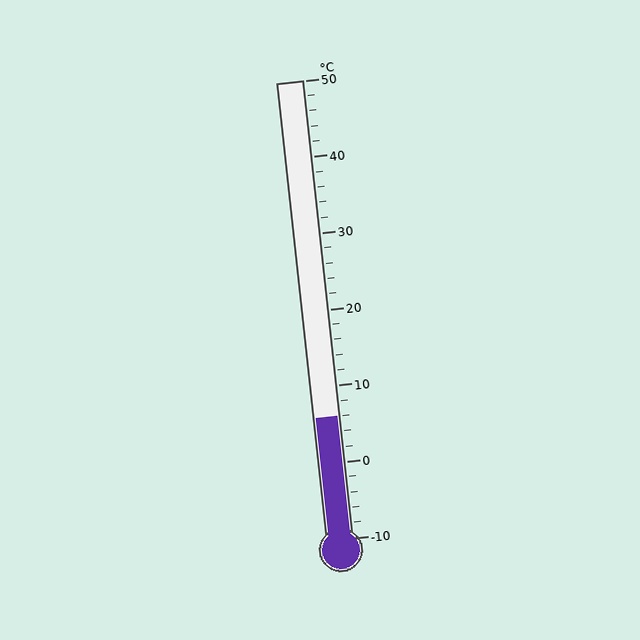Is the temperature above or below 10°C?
The temperature is below 10°C.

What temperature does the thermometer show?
The thermometer shows approximately 6°C.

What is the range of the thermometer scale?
The thermometer scale ranges from -10°C to 50°C.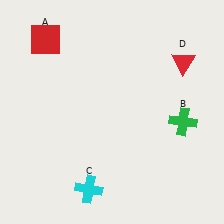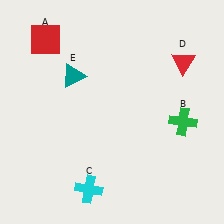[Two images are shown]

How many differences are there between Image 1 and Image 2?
There is 1 difference between the two images.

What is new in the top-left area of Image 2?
A teal triangle (E) was added in the top-left area of Image 2.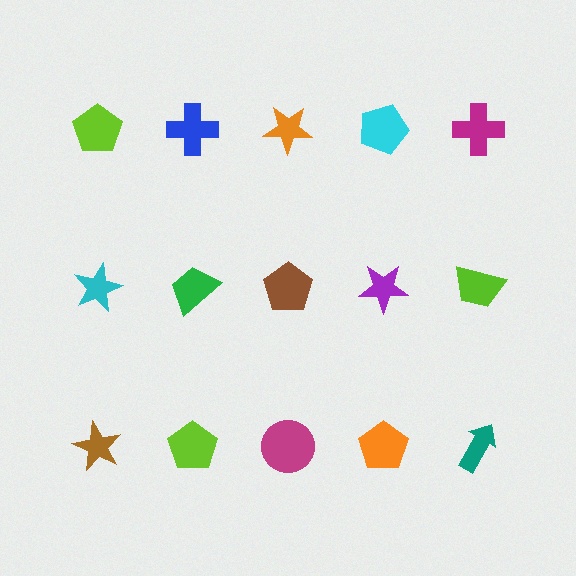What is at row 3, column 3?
A magenta circle.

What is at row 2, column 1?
A cyan star.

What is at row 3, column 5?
A teal arrow.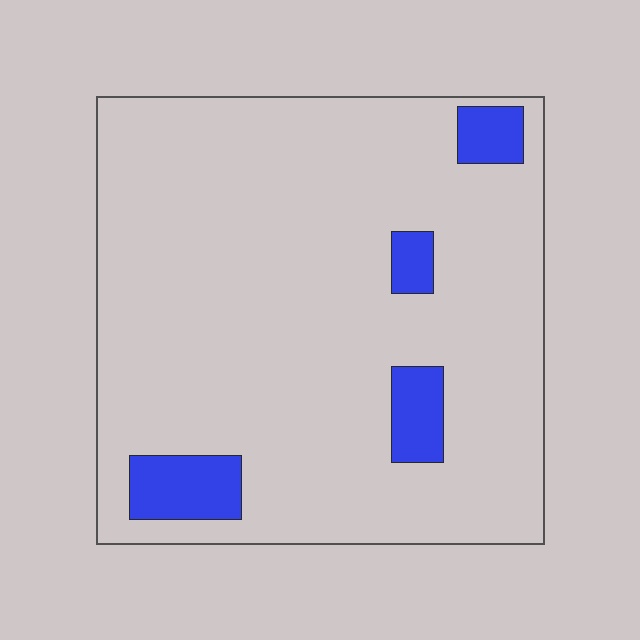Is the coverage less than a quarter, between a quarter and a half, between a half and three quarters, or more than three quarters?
Less than a quarter.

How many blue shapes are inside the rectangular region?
4.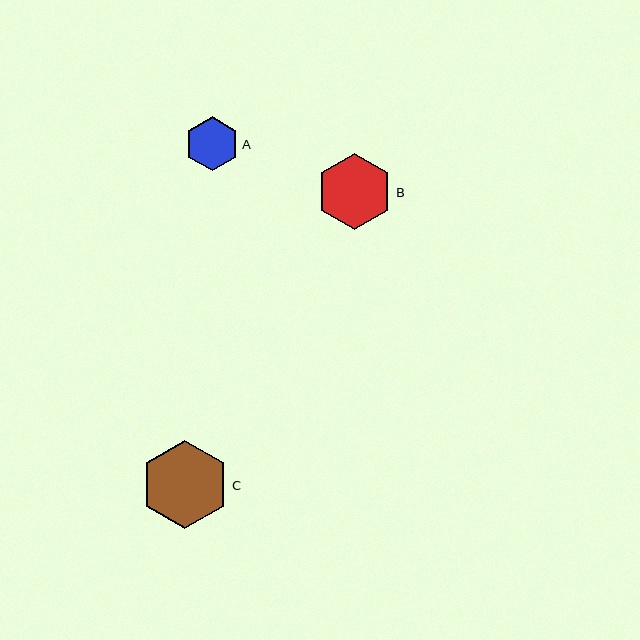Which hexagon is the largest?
Hexagon C is the largest with a size of approximately 88 pixels.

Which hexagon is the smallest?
Hexagon A is the smallest with a size of approximately 54 pixels.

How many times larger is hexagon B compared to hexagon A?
Hexagon B is approximately 1.4 times the size of hexagon A.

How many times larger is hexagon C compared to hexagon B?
Hexagon C is approximately 1.2 times the size of hexagon B.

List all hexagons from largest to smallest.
From largest to smallest: C, B, A.